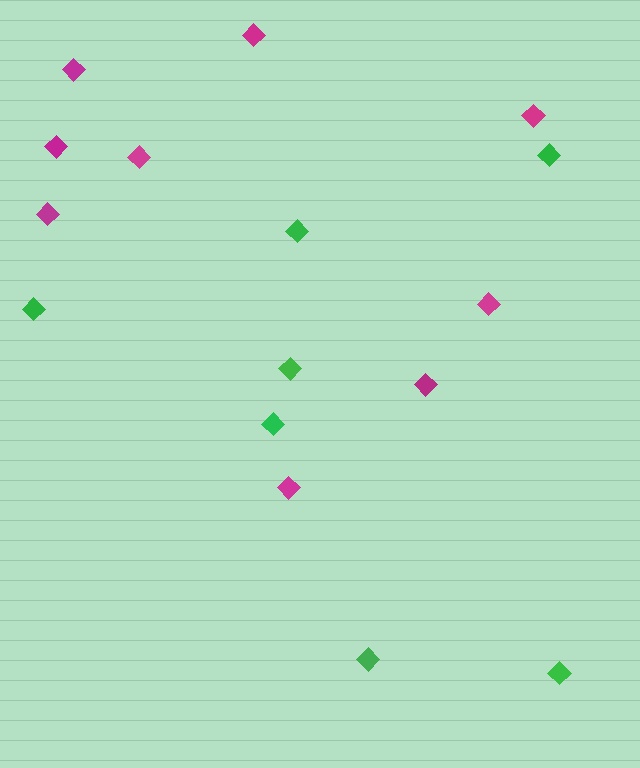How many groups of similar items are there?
There are 2 groups: one group of green diamonds (7) and one group of magenta diamonds (9).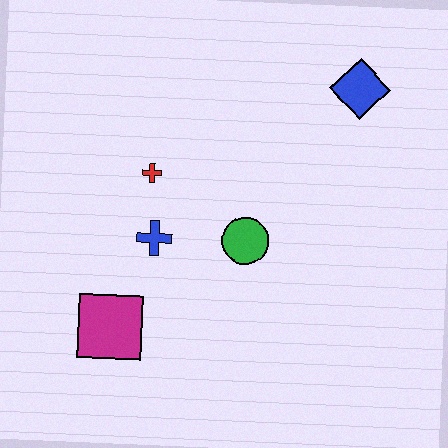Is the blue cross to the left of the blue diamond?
Yes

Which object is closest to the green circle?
The blue cross is closest to the green circle.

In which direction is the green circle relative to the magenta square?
The green circle is to the right of the magenta square.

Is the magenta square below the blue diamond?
Yes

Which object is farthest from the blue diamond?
The magenta square is farthest from the blue diamond.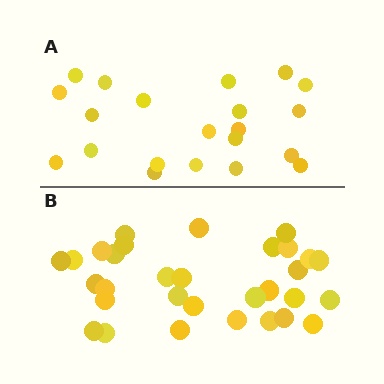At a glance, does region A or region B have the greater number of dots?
Region B (the bottom region) has more dots.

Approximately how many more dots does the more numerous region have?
Region B has roughly 10 or so more dots than region A.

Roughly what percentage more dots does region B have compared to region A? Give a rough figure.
About 50% more.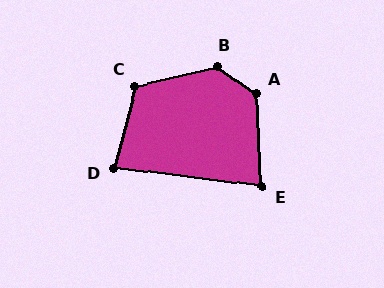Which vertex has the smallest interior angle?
E, at approximately 80 degrees.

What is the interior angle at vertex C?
Approximately 117 degrees (obtuse).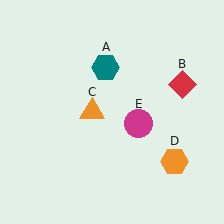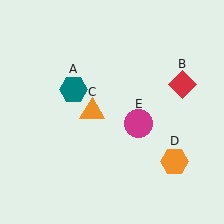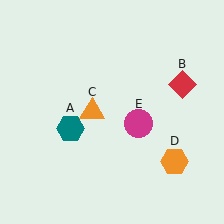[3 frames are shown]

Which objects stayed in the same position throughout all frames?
Red diamond (object B) and orange triangle (object C) and orange hexagon (object D) and magenta circle (object E) remained stationary.